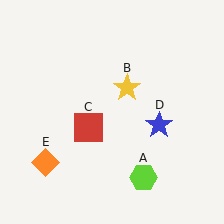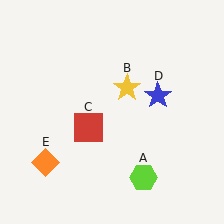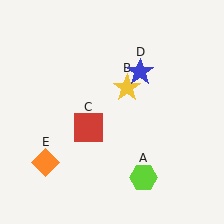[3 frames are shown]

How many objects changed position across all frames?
1 object changed position: blue star (object D).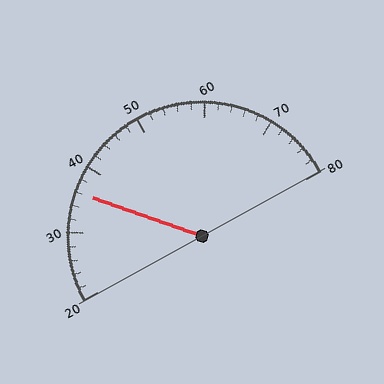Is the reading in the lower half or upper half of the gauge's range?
The reading is in the lower half of the range (20 to 80).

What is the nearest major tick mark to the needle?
The nearest major tick mark is 40.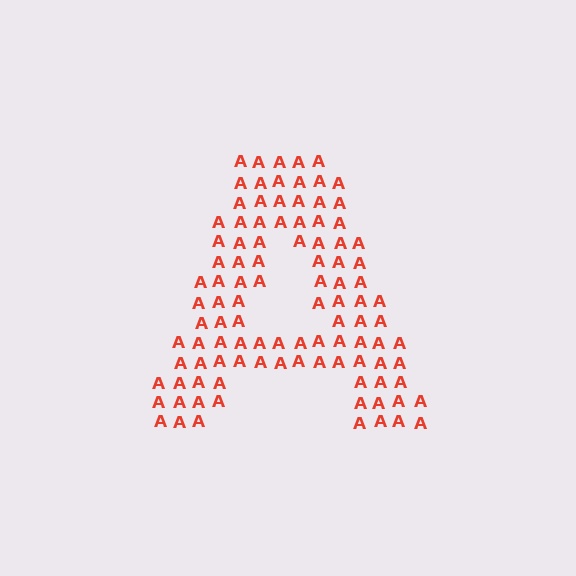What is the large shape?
The large shape is the letter A.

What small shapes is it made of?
It is made of small letter A's.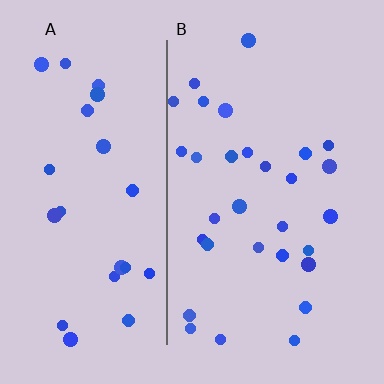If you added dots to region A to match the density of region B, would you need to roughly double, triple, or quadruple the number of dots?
Approximately double.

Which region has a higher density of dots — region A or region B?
B (the right).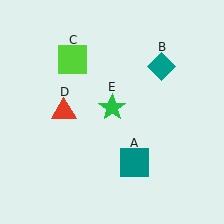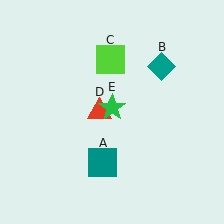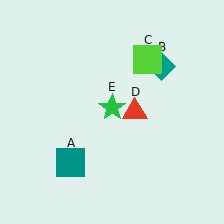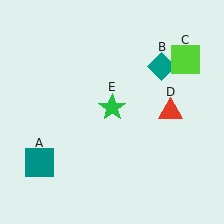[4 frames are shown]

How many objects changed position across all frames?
3 objects changed position: teal square (object A), lime square (object C), red triangle (object D).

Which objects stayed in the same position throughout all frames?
Teal diamond (object B) and green star (object E) remained stationary.